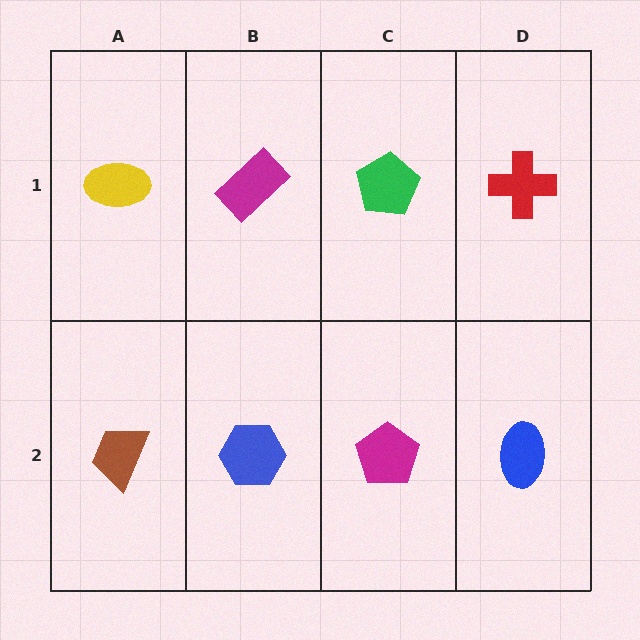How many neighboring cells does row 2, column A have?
2.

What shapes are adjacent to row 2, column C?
A green pentagon (row 1, column C), a blue hexagon (row 2, column B), a blue ellipse (row 2, column D).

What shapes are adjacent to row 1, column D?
A blue ellipse (row 2, column D), a green pentagon (row 1, column C).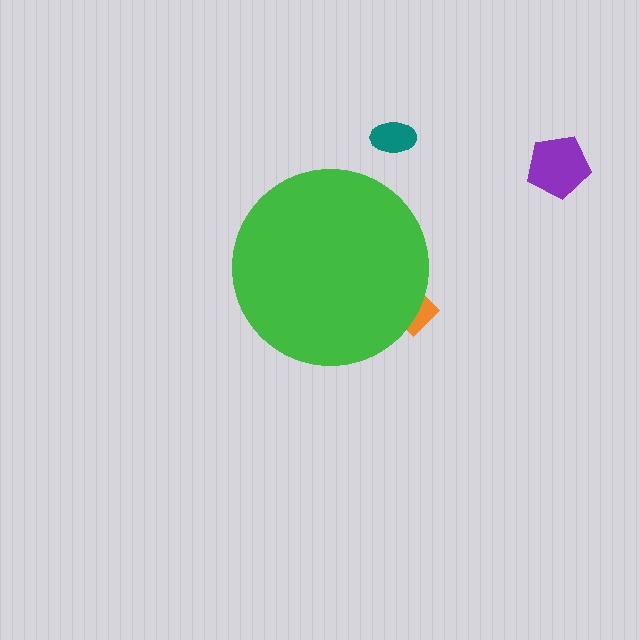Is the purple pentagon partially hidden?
No, the purple pentagon is fully visible.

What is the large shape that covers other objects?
A green circle.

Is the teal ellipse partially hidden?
No, the teal ellipse is fully visible.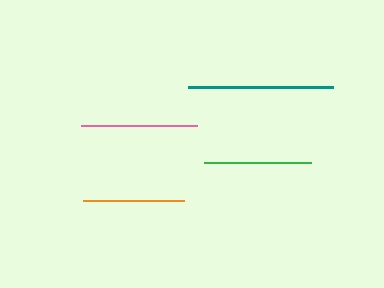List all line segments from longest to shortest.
From longest to shortest: teal, pink, green, orange.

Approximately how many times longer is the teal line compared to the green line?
The teal line is approximately 1.3 times the length of the green line.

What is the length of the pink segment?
The pink segment is approximately 116 pixels long.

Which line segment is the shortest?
The orange line is the shortest at approximately 101 pixels.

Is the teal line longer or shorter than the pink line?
The teal line is longer than the pink line.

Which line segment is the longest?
The teal line is the longest at approximately 144 pixels.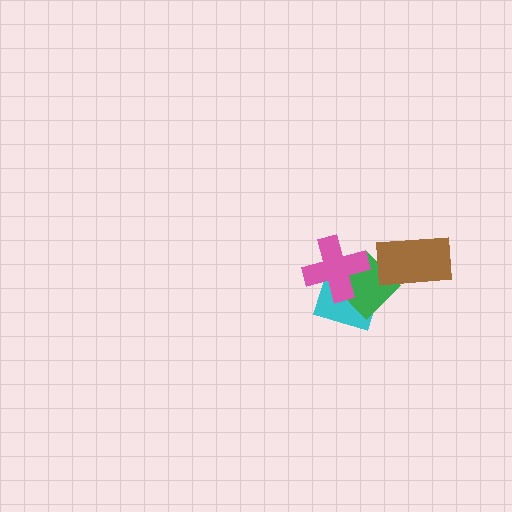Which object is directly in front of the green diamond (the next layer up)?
The pink cross is directly in front of the green diamond.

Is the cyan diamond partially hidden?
Yes, it is partially covered by another shape.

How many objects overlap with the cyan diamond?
2 objects overlap with the cyan diamond.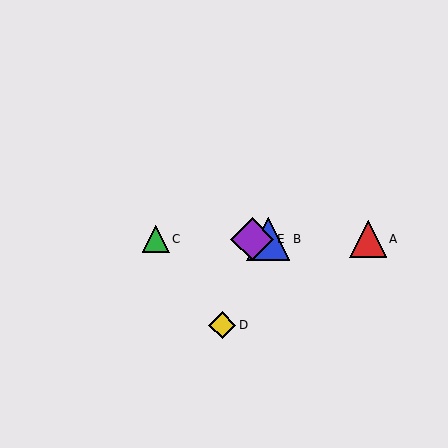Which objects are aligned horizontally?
Objects A, B, C, E are aligned horizontally.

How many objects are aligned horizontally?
4 objects (A, B, C, E) are aligned horizontally.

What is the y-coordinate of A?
Object A is at y≈239.